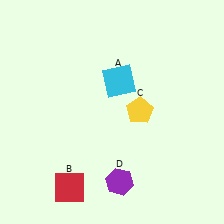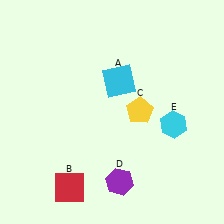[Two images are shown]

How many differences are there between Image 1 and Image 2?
There is 1 difference between the two images.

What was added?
A cyan hexagon (E) was added in Image 2.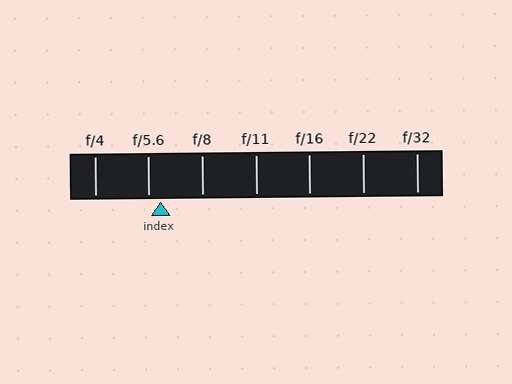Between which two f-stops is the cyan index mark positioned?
The index mark is between f/5.6 and f/8.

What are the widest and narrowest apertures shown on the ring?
The widest aperture shown is f/4 and the narrowest is f/32.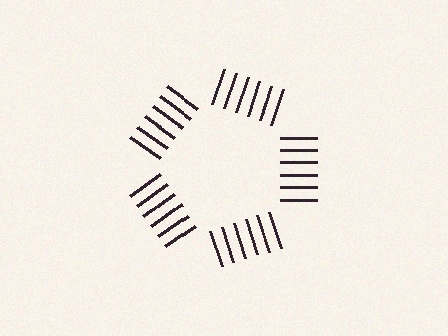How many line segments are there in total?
30 — 6 along each of the 5 edges.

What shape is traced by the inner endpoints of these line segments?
An illusory pentagon — the line segments terminate on its edges but no continuous stroke is drawn.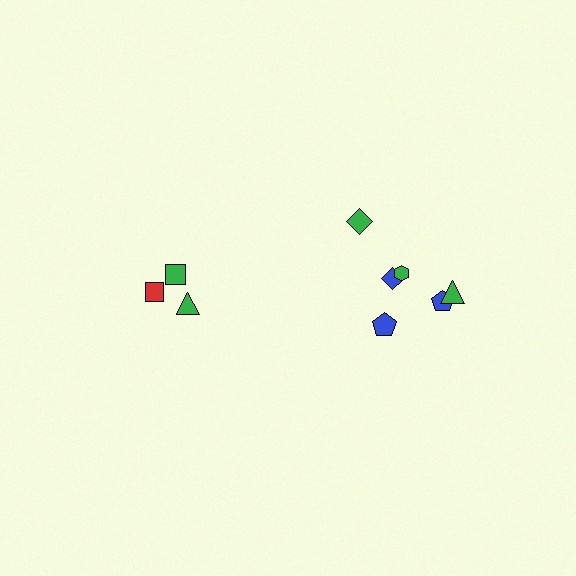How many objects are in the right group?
There are 6 objects.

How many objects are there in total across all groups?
There are 9 objects.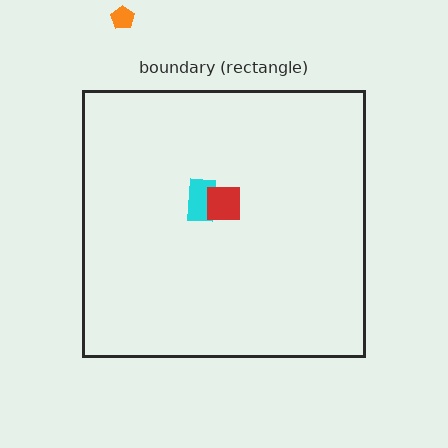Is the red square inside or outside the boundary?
Inside.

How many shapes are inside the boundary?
2 inside, 1 outside.